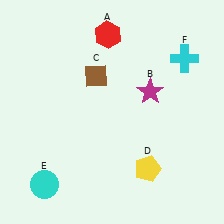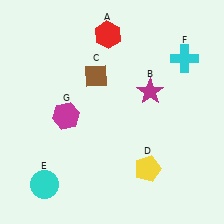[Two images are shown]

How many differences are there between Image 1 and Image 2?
There is 1 difference between the two images.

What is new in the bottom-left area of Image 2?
A magenta hexagon (G) was added in the bottom-left area of Image 2.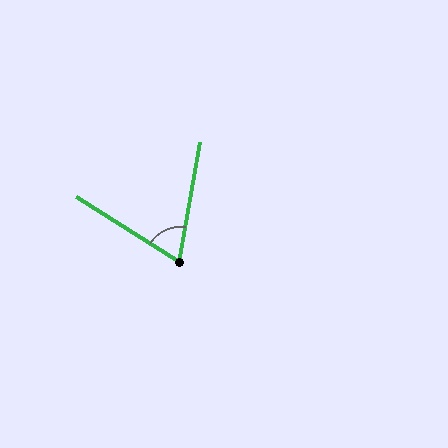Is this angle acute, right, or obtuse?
It is acute.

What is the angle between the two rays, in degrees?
Approximately 67 degrees.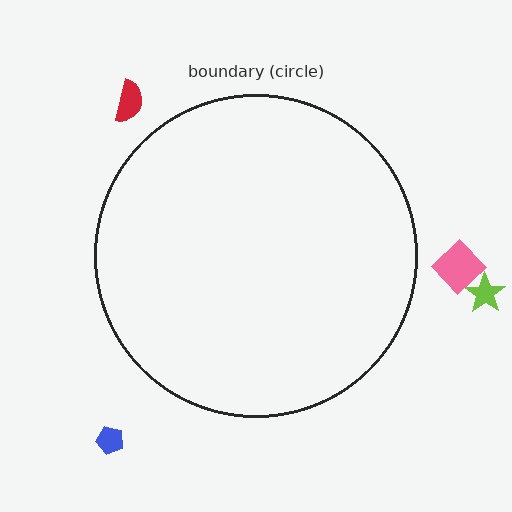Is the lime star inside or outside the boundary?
Outside.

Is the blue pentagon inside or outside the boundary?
Outside.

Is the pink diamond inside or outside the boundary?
Outside.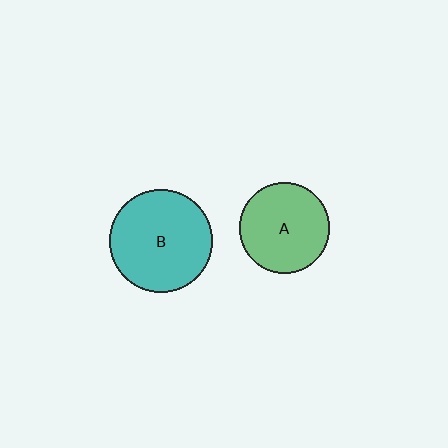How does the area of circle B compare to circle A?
Approximately 1.3 times.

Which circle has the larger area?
Circle B (teal).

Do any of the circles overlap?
No, none of the circles overlap.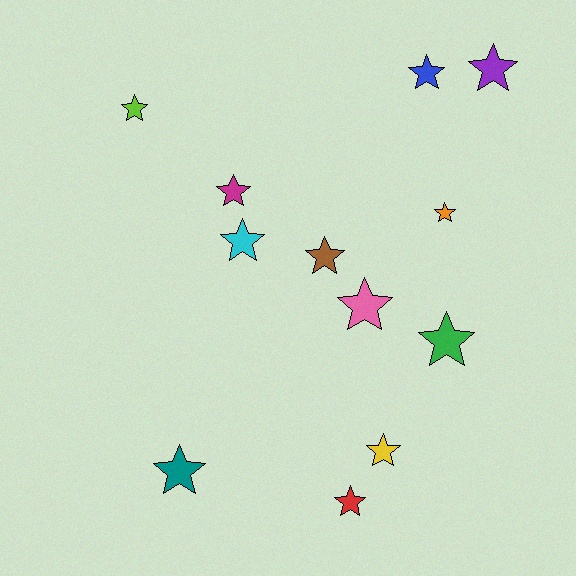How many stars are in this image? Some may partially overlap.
There are 12 stars.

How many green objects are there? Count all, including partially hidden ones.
There is 1 green object.